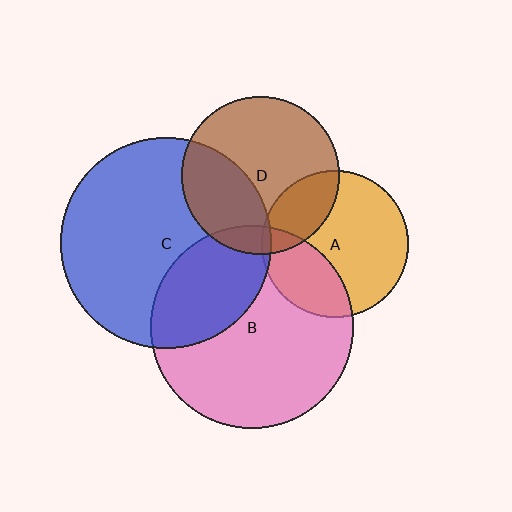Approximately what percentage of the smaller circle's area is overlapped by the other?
Approximately 25%.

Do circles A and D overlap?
Yes.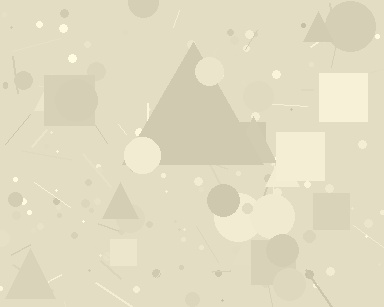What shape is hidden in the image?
A triangle is hidden in the image.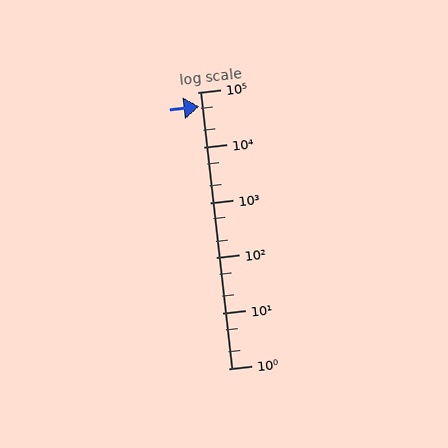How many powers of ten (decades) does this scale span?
The scale spans 5 decades, from 1 to 100000.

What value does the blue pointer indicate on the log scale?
The pointer indicates approximately 54000.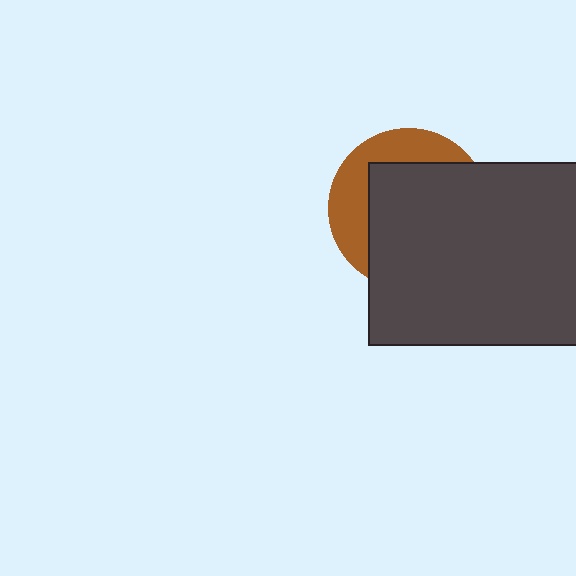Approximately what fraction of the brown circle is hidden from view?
Roughly 68% of the brown circle is hidden behind the dark gray rectangle.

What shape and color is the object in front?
The object in front is a dark gray rectangle.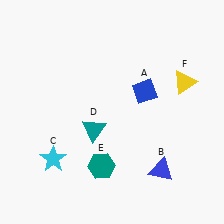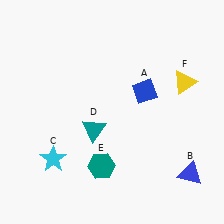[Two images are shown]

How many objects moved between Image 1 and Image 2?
1 object moved between the two images.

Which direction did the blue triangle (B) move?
The blue triangle (B) moved right.